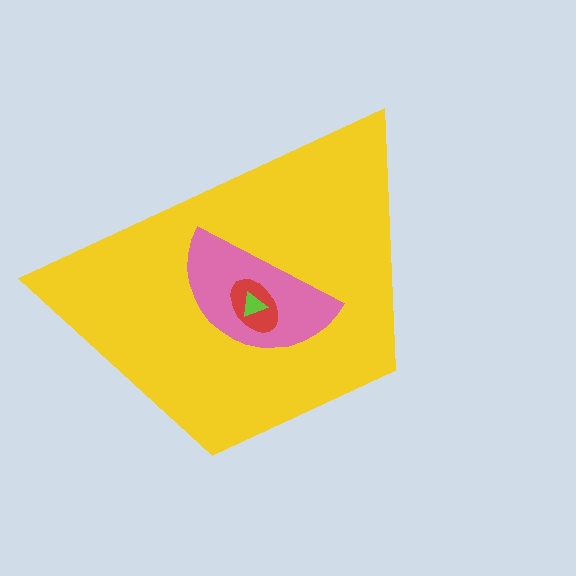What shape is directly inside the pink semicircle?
The red ellipse.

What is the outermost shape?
The yellow trapezoid.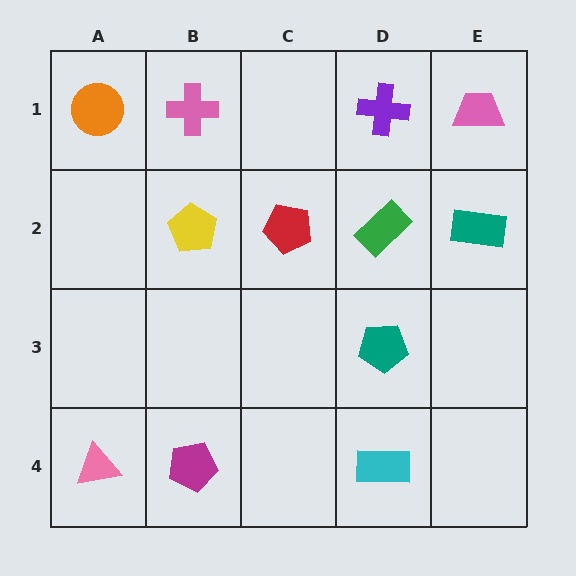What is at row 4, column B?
A magenta pentagon.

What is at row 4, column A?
A pink triangle.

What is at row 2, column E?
A teal rectangle.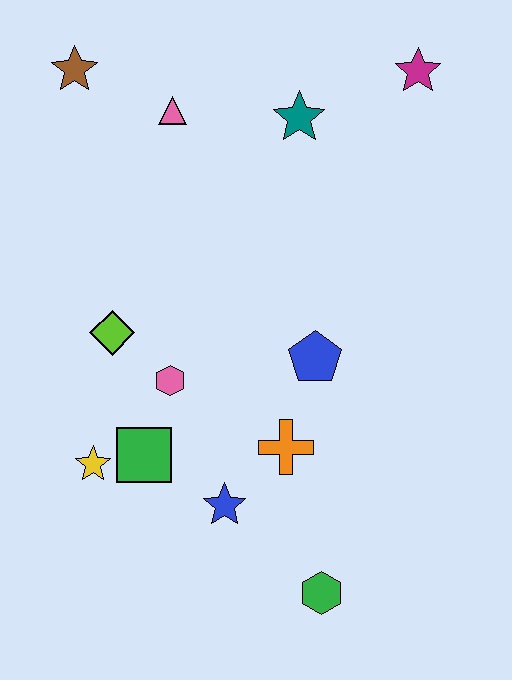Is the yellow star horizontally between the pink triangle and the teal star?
No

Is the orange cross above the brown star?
No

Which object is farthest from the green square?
The magenta star is farthest from the green square.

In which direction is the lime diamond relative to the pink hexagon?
The lime diamond is to the left of the pink hexagon.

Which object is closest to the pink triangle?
The brown star is closest to the pink triangle.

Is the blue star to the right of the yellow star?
Yes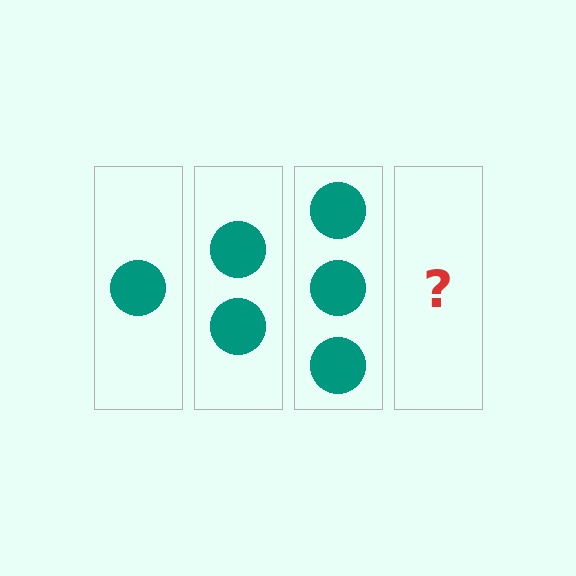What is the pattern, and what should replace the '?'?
The pattern is that each step adds one more circle. The '?' should be 4 circles.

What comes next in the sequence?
The next element should be 4 circles.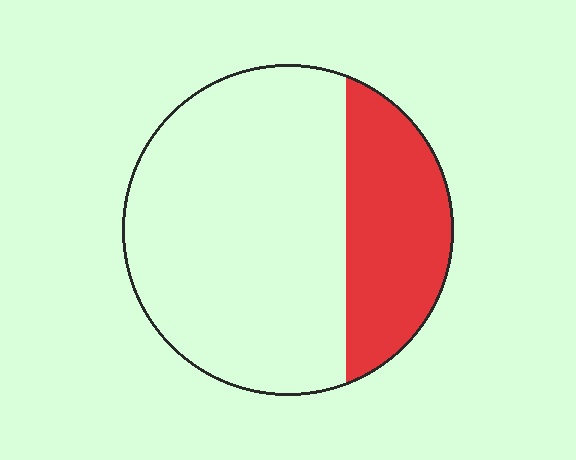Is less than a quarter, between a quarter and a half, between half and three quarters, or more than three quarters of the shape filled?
Between a quarter and a half.